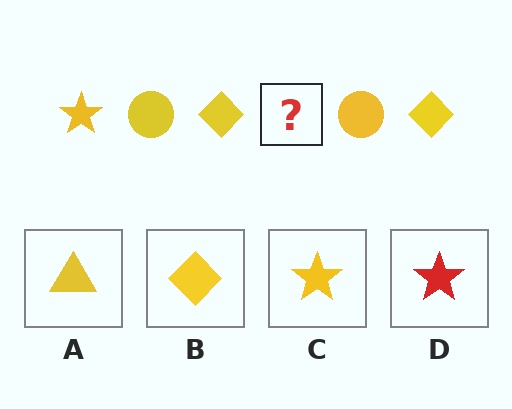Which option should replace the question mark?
Option C.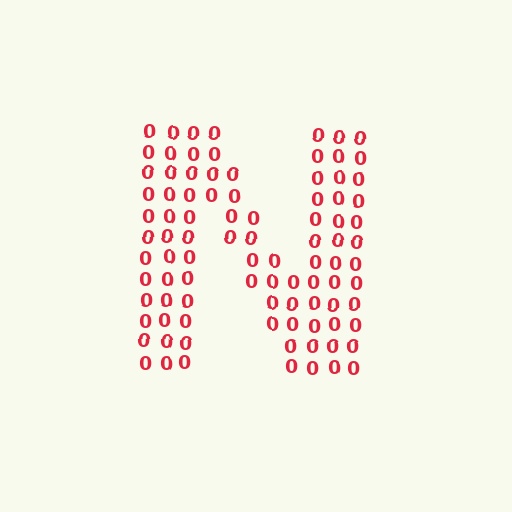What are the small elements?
The small elements are digit 0's.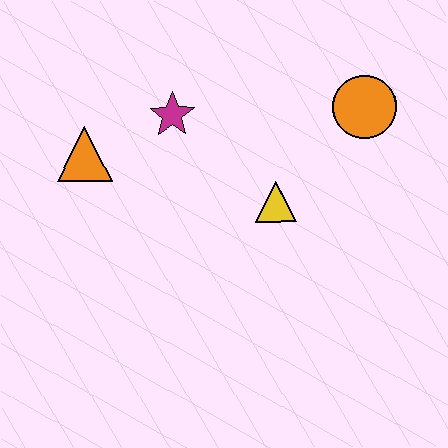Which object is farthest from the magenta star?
The orange circle is farthest from the magenta star.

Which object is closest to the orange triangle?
The magenta star is closest to the orange triangle.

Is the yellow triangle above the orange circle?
No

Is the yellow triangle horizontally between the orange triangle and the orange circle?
Yes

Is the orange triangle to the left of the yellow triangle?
Yes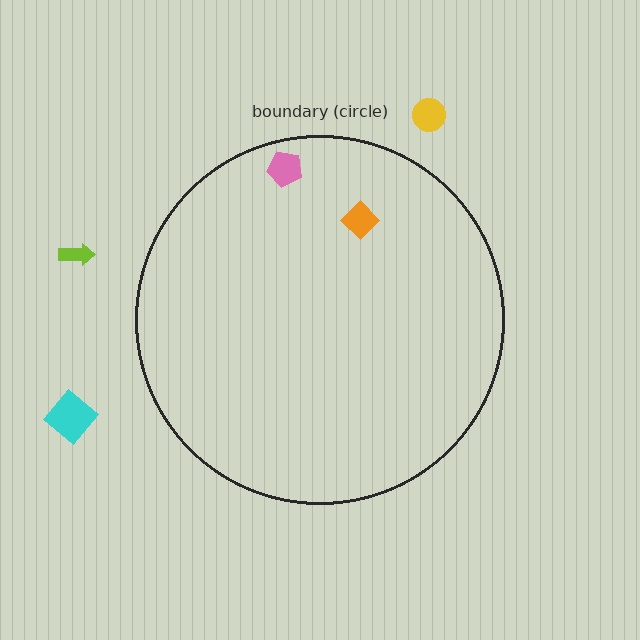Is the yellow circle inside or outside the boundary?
Outside.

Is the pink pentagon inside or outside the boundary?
Inside.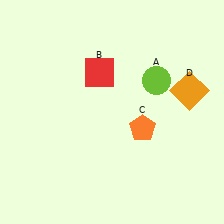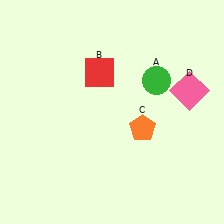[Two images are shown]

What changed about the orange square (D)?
In Image 1, D is orange. In Image 2, it changed to pink.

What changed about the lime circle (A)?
In Image 1, A is lime. In Image 2, it changed to green.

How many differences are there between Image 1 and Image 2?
There are 2 differences between the two images.